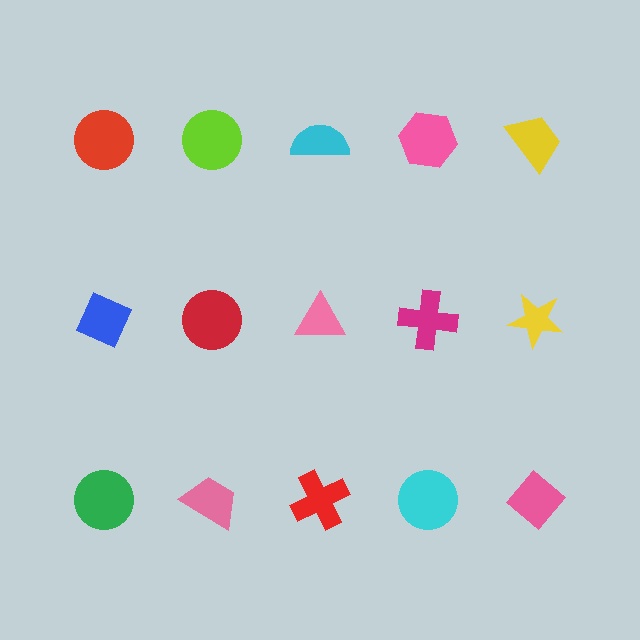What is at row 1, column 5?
A yellow trapezoid.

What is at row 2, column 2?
A red circle.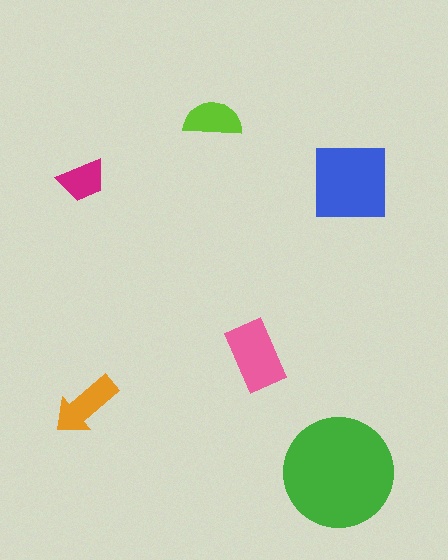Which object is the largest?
The green circle.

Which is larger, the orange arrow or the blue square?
The blue square.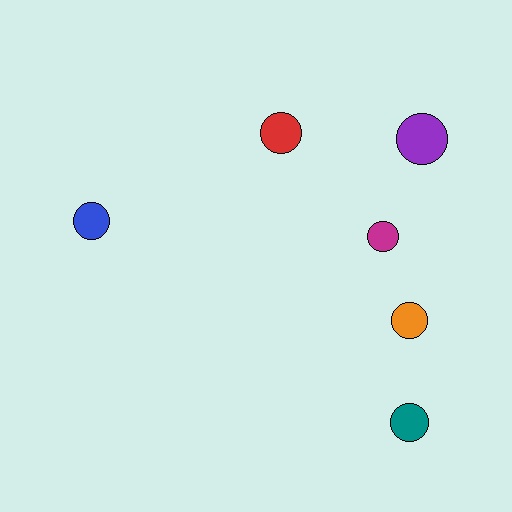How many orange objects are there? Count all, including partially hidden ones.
There is 1 orange object.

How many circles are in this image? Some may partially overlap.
There are 6 circles.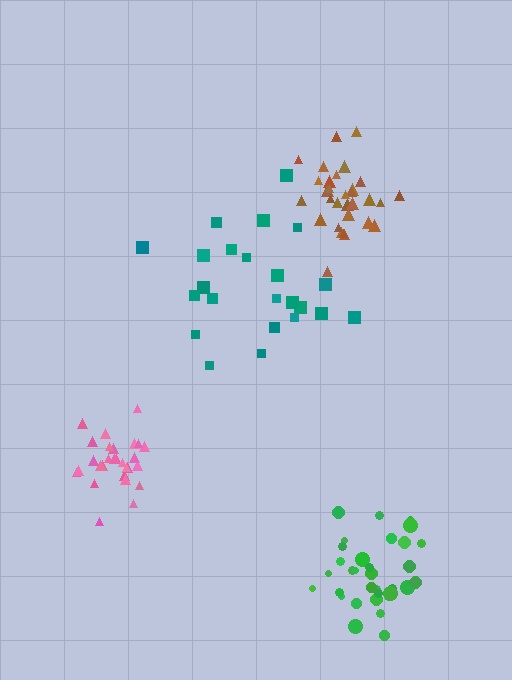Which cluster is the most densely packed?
Pink.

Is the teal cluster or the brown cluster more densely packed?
Brown.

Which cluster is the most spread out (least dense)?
Teal.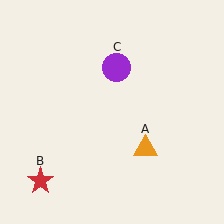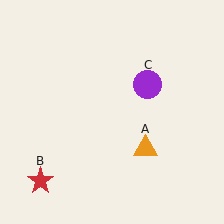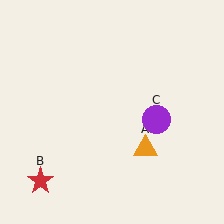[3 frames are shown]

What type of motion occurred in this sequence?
The purple circle (object C) rotated clockwise around the center of the scene.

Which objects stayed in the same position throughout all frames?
Orange triangle (object A) and red star (object B) remained stationary.